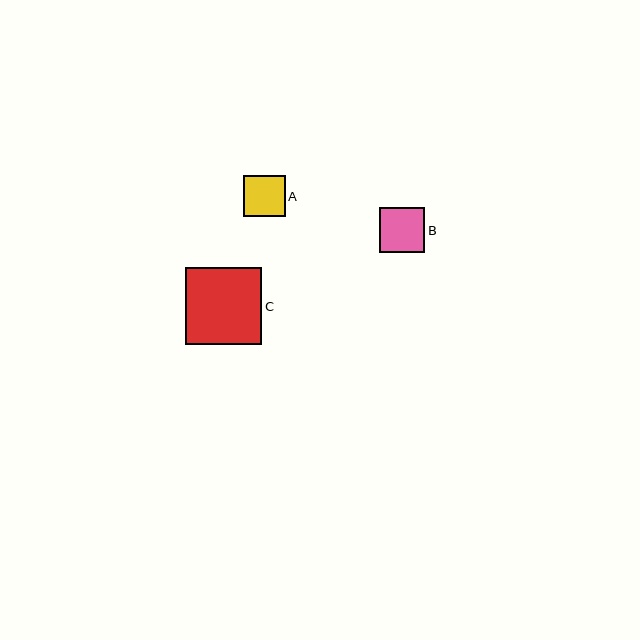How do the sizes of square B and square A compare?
Square B and square A are approximately the same size.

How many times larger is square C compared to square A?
Square C is approximately 1.9 times the size of square A.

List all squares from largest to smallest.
From largest to smallest: C, B, A.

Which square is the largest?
Square C is the largest with a size of approximately 77 pixels.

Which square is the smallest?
Square A is the smallest with a size of approximately 41 pixels.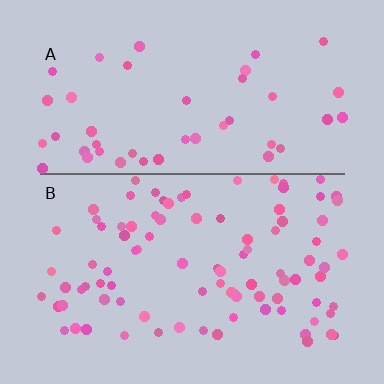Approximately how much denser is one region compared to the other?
Approximately 2.0× — region B over region A.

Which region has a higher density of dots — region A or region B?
B (the bottom).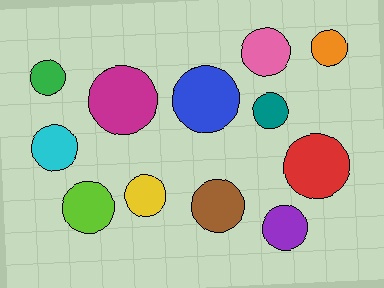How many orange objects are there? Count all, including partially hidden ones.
There is 1 orange object.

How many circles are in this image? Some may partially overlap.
There are 12 circles.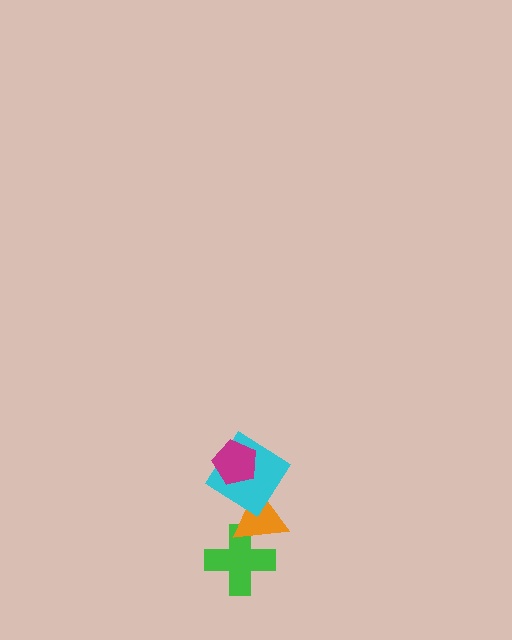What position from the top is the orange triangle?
The orange triangle is 3rd from the top.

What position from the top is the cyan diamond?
The cyan diamond is 2nd from the top.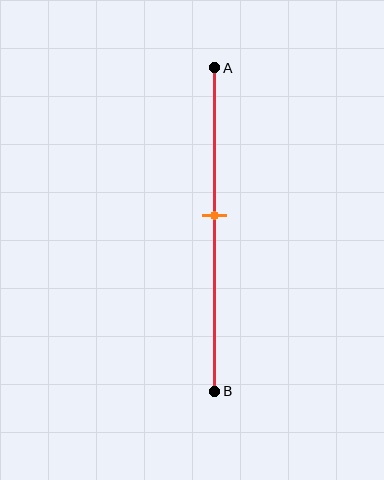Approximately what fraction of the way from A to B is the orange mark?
The orange mark is approximately 45% of the way from A to B.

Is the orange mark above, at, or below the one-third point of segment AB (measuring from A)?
The orange mark is below the one-third point of segment AB.